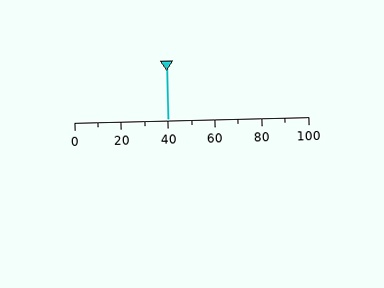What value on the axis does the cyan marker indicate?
The marker indicates approximately 40.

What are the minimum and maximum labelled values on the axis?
The axis runs from 0 to 100.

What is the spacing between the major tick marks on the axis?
The major ticks are spaced 20 apart.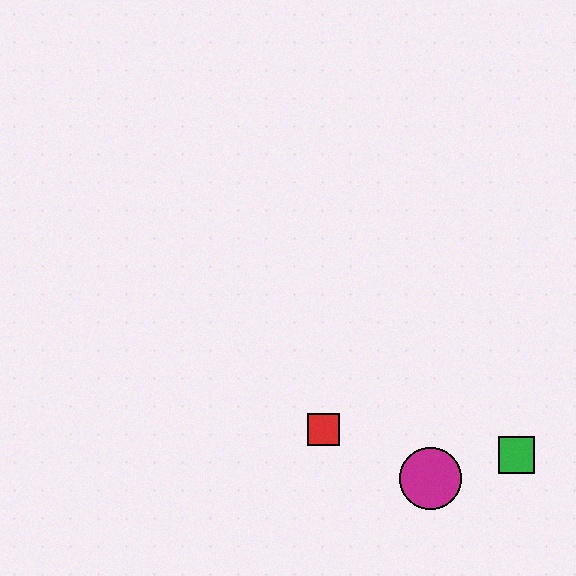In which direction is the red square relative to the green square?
The red square is to the left of the green square.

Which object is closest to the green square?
The magenta circle is closest to the green square.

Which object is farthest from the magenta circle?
The red square is farthest from the magenta circle.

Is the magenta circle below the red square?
Yes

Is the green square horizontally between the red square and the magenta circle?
No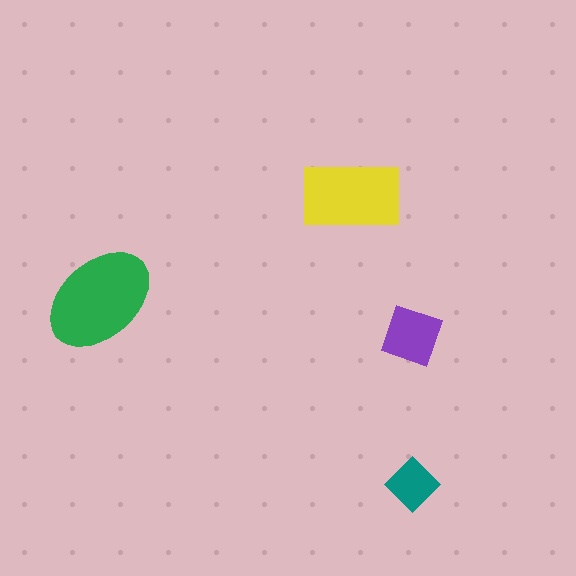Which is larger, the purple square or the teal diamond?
The purple square.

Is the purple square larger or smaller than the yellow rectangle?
Smaller.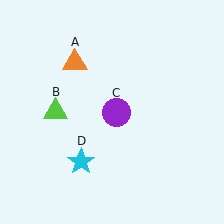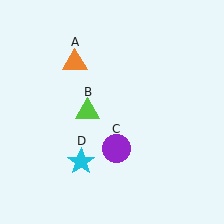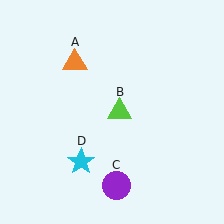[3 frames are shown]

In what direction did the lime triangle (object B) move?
The lime triangle (object B) moved right.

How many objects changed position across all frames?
2 objects changed position: lime triangle (object B), purple circle (object C).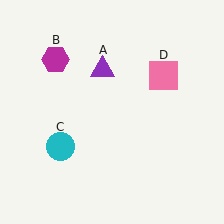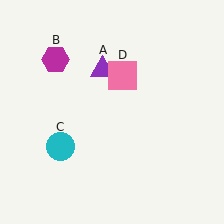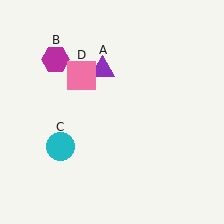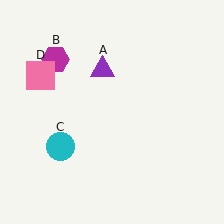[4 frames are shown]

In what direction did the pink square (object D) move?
The pink square (object D) moved left.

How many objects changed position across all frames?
1 object changed position: pink square (object D).